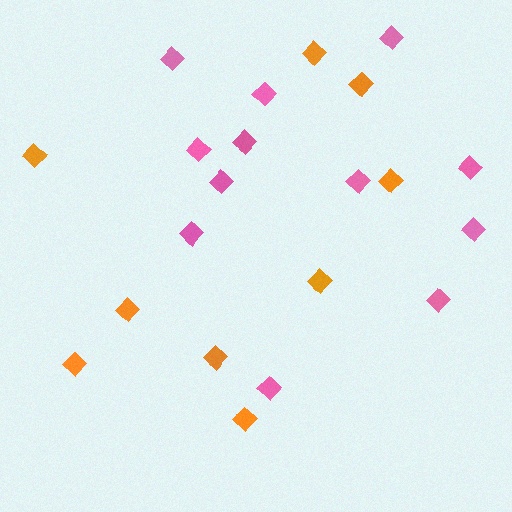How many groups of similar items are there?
There are 2 groups: one group of pink diamonds (12) and one group of orange diamonds (9).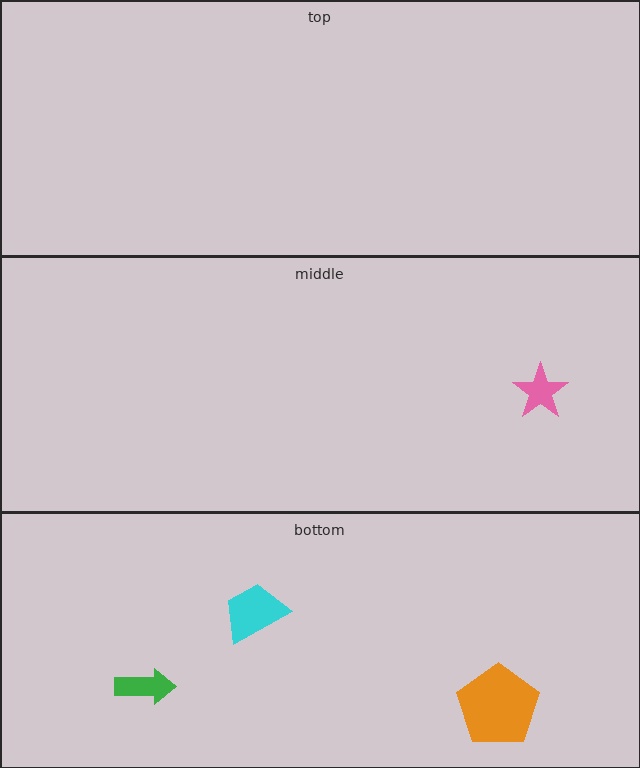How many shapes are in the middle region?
1.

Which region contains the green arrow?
The bottom region.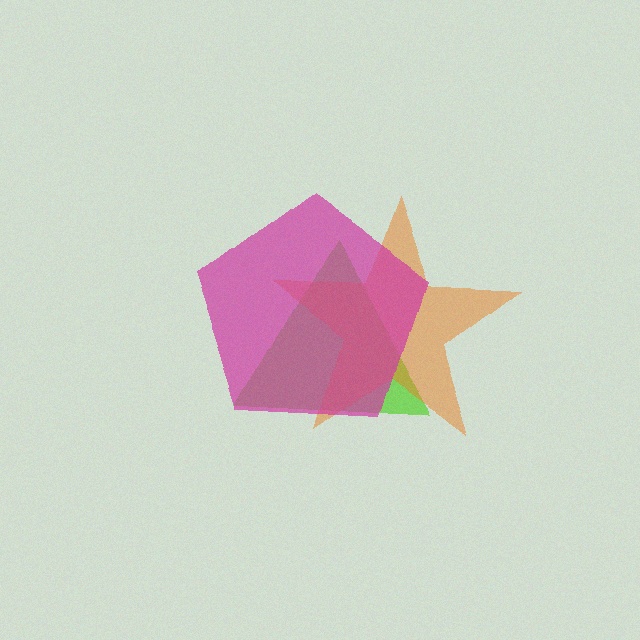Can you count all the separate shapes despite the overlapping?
Yes, there are 3 separate shapes.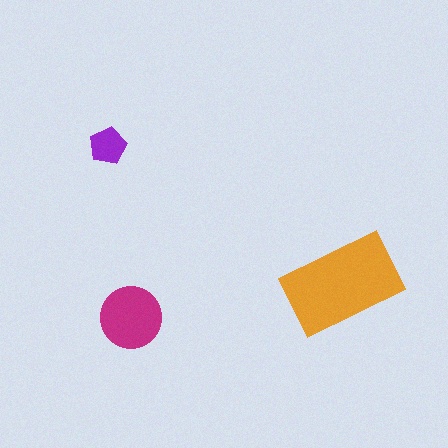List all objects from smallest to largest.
The purple pentagon, the magenta circle, the orange rectangle.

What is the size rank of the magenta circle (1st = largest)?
2nd.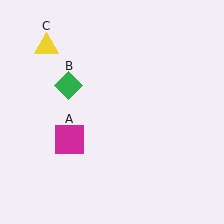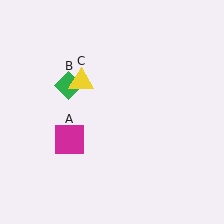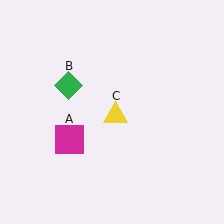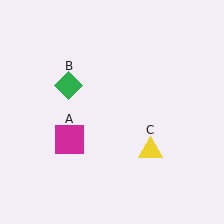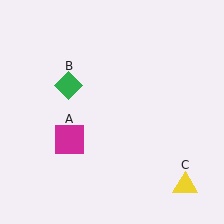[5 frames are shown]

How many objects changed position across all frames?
1 object changed position: yellow triangle (object C).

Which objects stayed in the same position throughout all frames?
Magenta square (object A) and green diamond (object B) remained stationary.